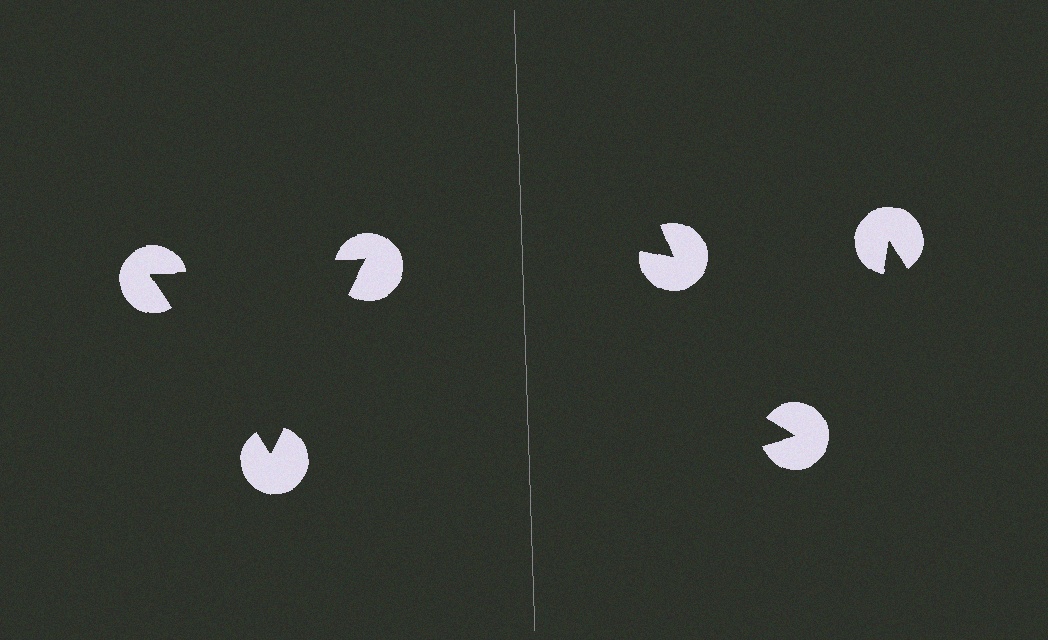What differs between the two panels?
The pac-man discs are positioned identically on both sides; only the wedge orientations differ. On the left they align to a triangle; on the right they are misaligned.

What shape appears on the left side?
An illusory triangle.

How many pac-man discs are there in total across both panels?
6 — 3 on each side.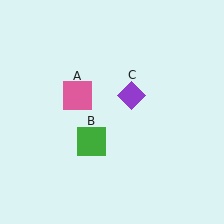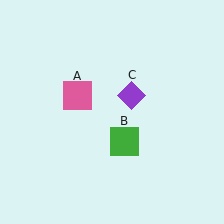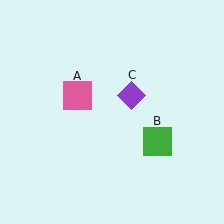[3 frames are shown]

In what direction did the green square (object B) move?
The green square (object B) moved right.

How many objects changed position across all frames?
1 object changed position: green square (object B).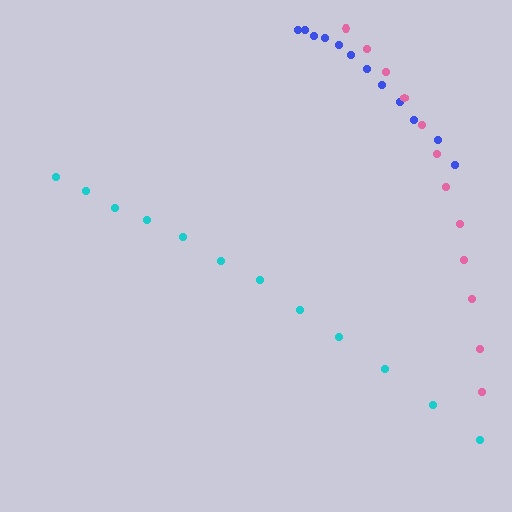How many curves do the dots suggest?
There are 3 distinct paths.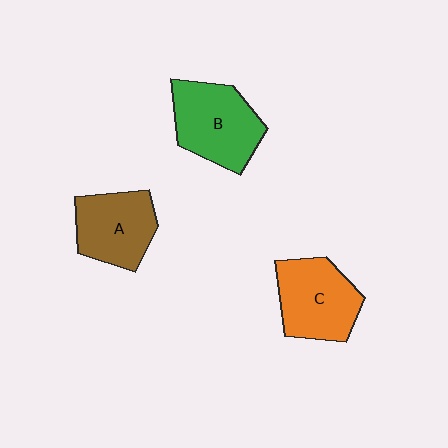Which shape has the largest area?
Shape B (green).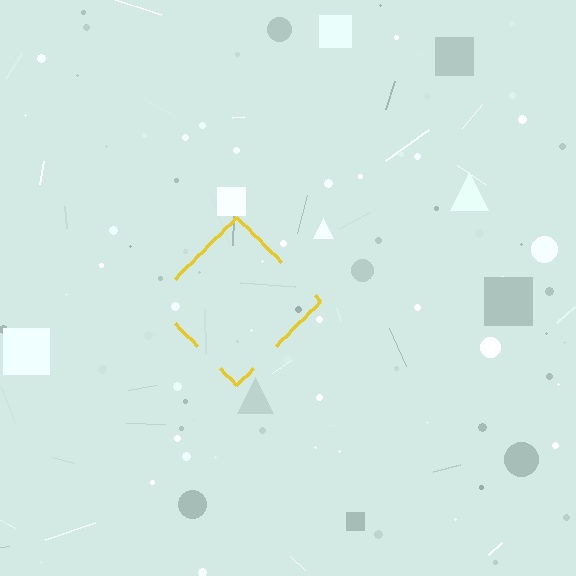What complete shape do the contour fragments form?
The contour fragments form a diamond.